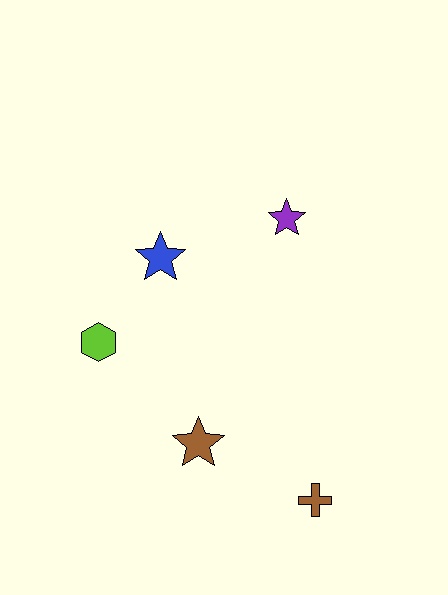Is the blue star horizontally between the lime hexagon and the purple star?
Yes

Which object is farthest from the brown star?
The purple star is farthest from the brown star.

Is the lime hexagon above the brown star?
Yes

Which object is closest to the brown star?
The brown cross is closest to the brown star.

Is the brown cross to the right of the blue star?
Yes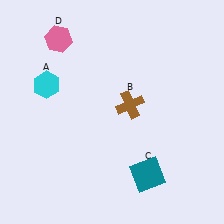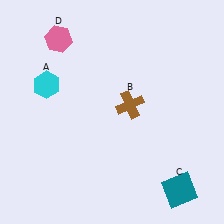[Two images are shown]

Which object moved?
The teal square (C) moved right.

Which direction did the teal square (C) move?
The teal square (C) moved right.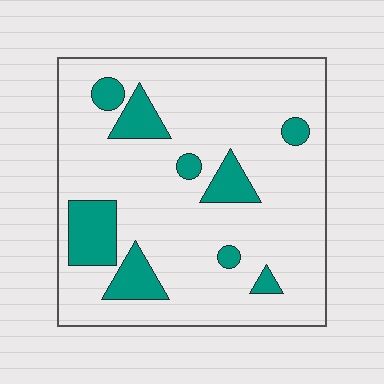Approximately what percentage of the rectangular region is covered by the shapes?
Approximately 15%.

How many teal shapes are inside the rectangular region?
9.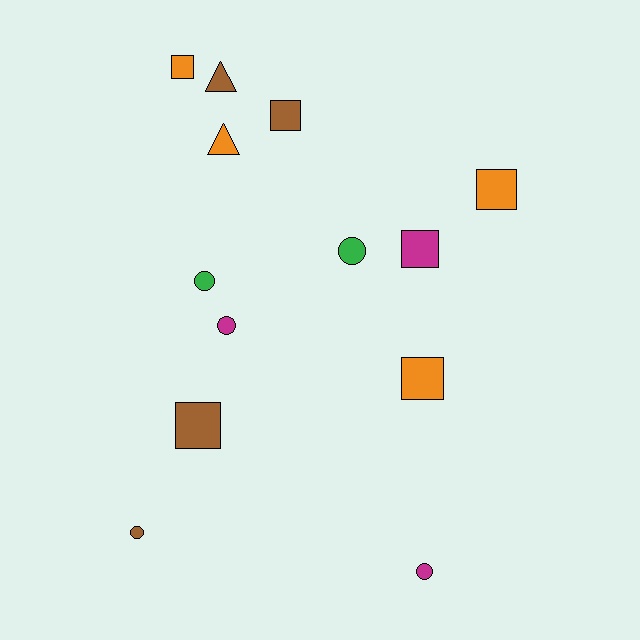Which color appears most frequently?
Orange, with 4 objects.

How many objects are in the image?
There are 13 objects.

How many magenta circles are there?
There are 2 magenta circles.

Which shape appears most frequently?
Square, with 6 objects.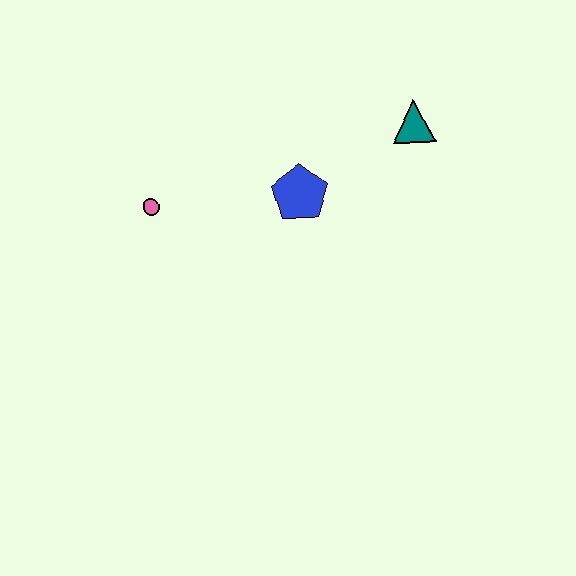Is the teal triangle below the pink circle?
No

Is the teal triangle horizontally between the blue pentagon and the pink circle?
No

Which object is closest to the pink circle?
The blue pentagon is closest to the pink circle.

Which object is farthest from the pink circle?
The teal triangle is farthest from the pink circle.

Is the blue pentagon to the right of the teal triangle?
No